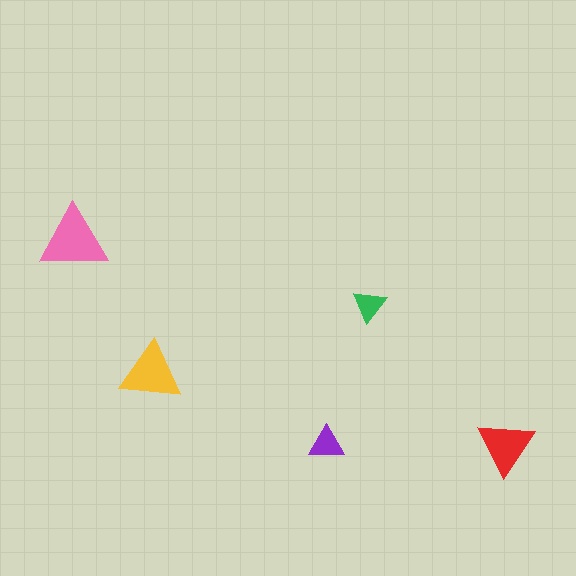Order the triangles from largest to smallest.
the pink one, the yellow one, the red one, the purple one, the green one.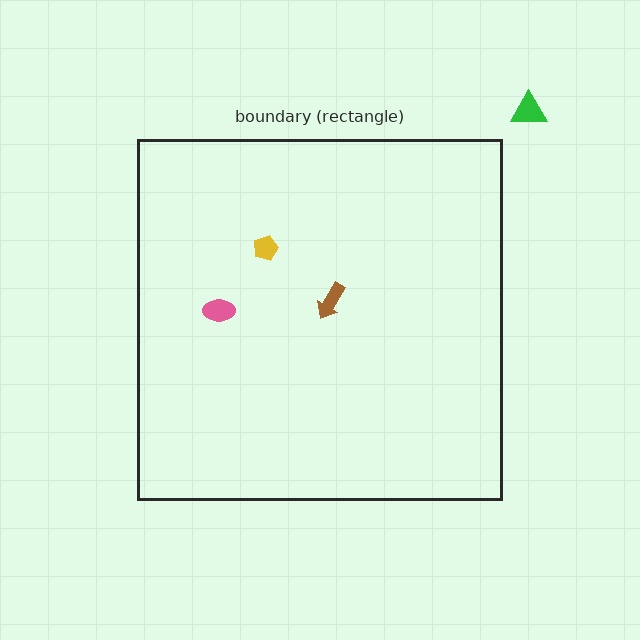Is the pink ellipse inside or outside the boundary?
Inside.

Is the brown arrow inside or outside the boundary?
Inside.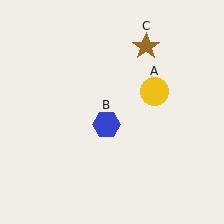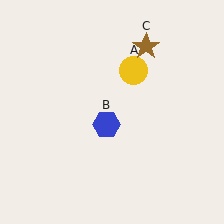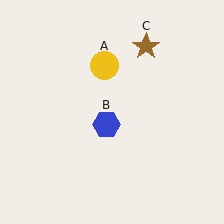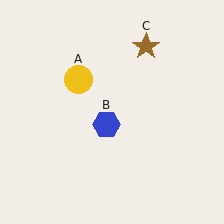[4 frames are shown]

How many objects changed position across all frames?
1 object changed position: yellow circle (object A).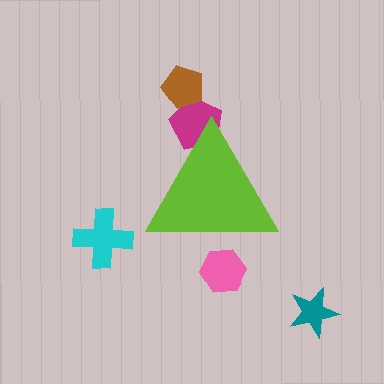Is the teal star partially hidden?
No, the teal star is fully visible.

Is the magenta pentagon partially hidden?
Yes, the magenta pentagon is partially hidden behind the lime triangle.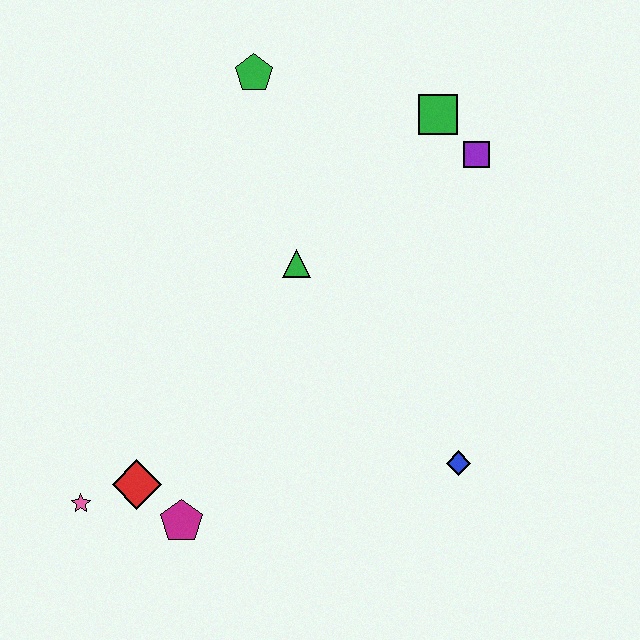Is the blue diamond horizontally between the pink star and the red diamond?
No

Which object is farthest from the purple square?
The pink star is farthest from the purple square.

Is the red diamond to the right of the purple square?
No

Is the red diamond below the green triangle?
Yes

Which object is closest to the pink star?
The red diamond is closest to the pink star.